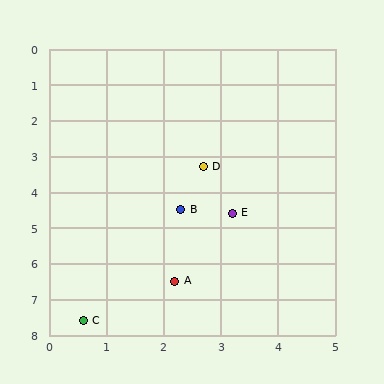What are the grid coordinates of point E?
Point E is at approximately (3.2, 4.6).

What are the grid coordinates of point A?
Point A is at approximately (2.2, 6.5).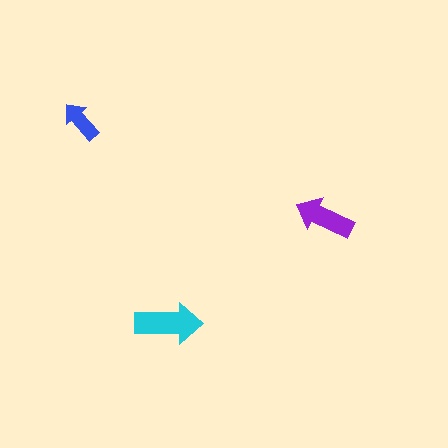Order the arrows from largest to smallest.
the cyan one, the purple one, the blue one.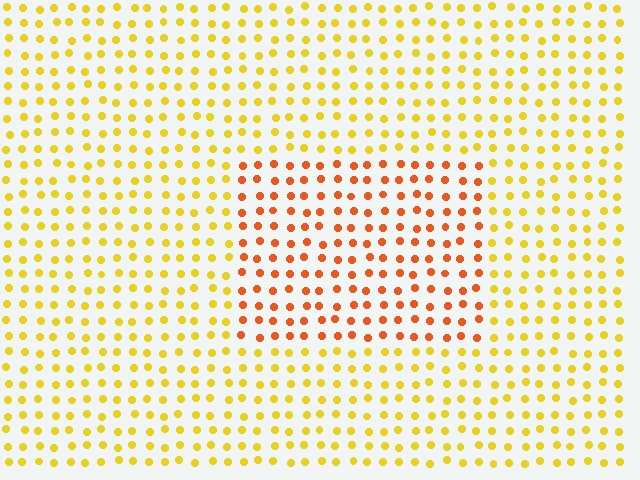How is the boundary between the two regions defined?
The boundary is defined purely by a slight shift in hue (about 37 degrees). Spacing, size, and orientation are identical on both sides.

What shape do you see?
I see a rectangle.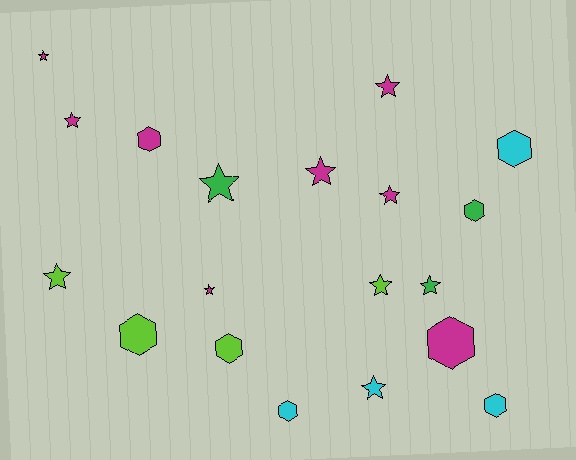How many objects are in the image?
There are 19 objects.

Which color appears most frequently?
Magenta, with 8 objects.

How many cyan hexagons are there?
There are 3 cyan hexagons.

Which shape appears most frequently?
Star, with 11 objects.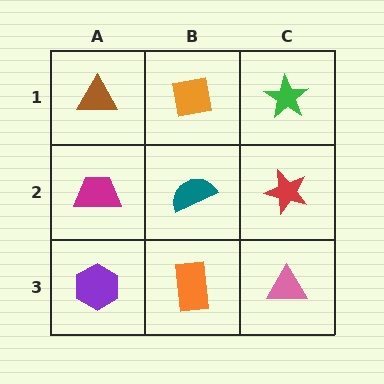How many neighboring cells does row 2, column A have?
3.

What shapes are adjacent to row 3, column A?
A magenta trapezoid (row 2, column A), an orange rectangle (row 3, column B).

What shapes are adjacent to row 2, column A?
A brown triangle (row 1, column A), a purple hexagon (row 3, column A), a teal semicircle (row 2, column B).